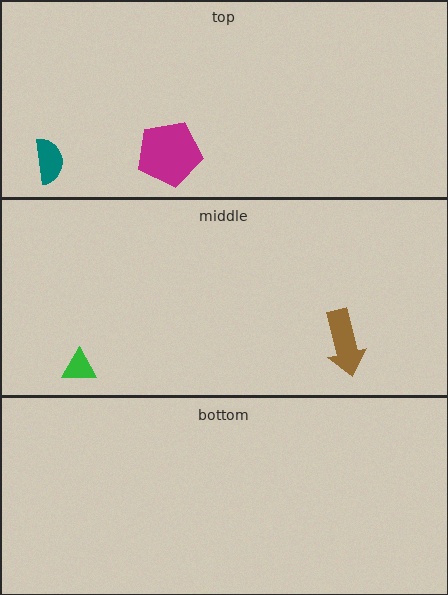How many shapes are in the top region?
2.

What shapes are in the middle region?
The green triangle, the brown arrow.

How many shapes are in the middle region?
2.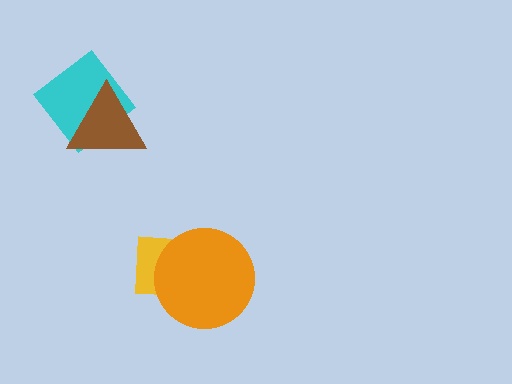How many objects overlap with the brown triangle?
1 object overlaps with the brown triangle.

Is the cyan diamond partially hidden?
Yes, it is partially covered by another shape.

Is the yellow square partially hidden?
Yes, it is partially covered by another shape.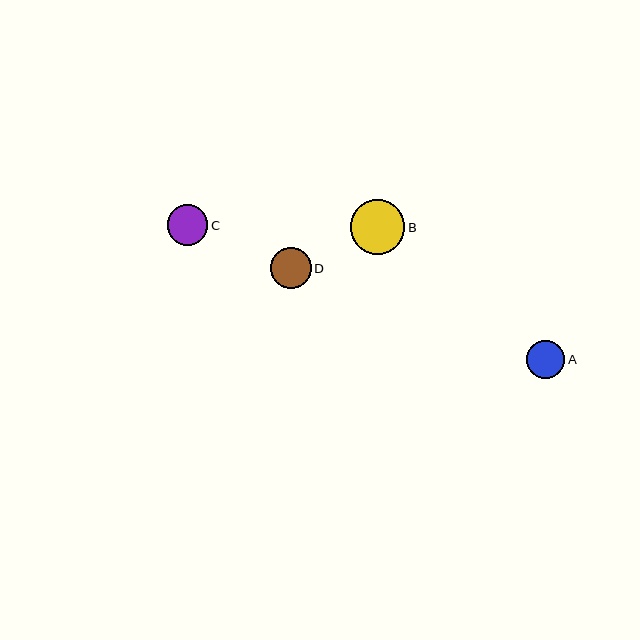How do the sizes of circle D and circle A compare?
Circle D and circle A are approximately the same size.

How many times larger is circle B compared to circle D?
Circle B is approximately 1.3 times the size of circle D.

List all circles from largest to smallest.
From largest to smallest: B, D, C, A.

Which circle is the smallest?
Circle A is the smallest with a size of approximately 38 pixels.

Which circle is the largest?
Circle B is the largest with a size of approximately 55 pixels.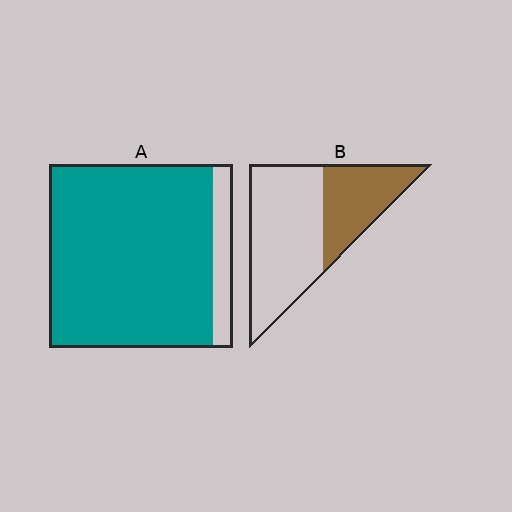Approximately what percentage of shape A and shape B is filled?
A is approximately 90% and B is approximately 35%.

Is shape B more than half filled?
No.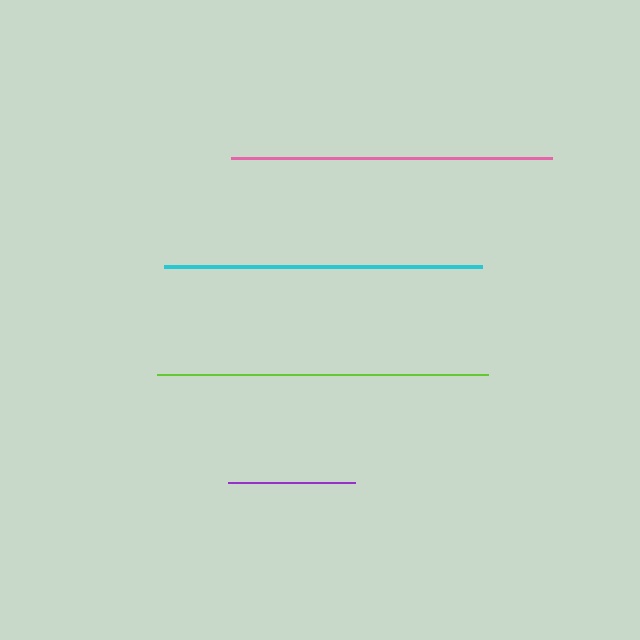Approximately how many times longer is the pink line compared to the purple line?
The pink line is approximately 2.5 times the length of the purple line.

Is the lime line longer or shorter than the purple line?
The lime line is longer than the purple line.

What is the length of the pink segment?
The pink segment is approximately 321 pixels long.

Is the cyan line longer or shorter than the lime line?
The lime line is longer than the cyan line.